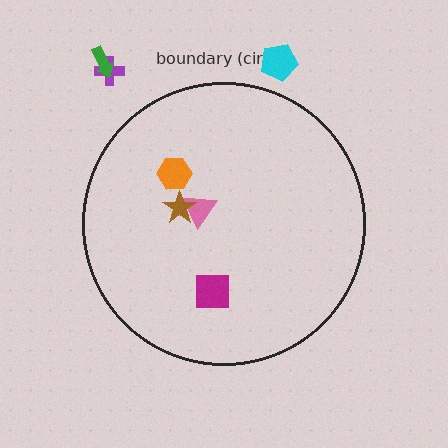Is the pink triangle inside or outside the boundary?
Inside.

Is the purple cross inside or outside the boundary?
Outside.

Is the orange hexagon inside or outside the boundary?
Inside.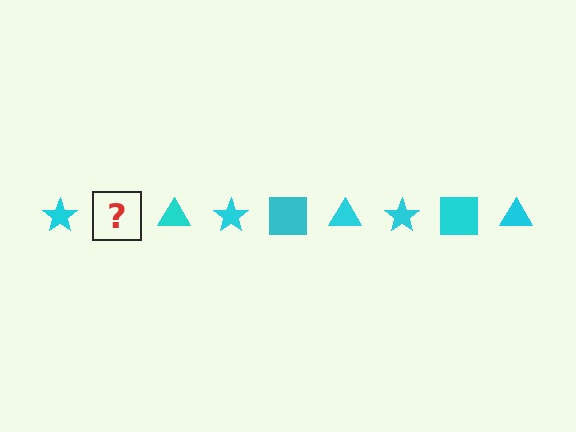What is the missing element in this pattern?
The missing element is a cyan square.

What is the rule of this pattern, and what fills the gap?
The rule is that the pattern cycles through star, square, triangle shapes in cyan. The gap should be filled with a cyan square.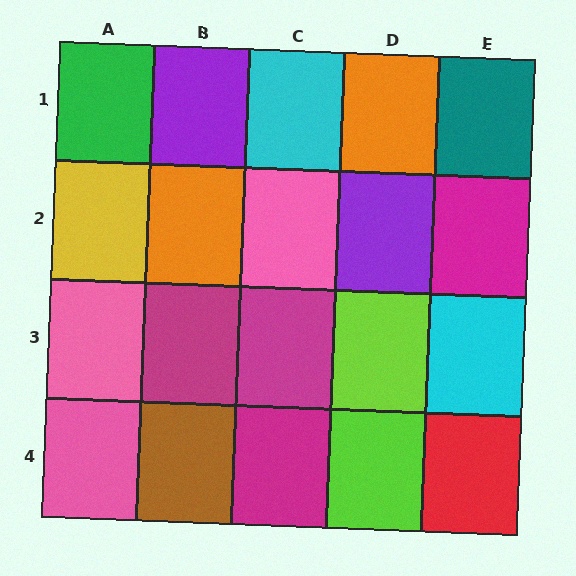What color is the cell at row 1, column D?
Orange.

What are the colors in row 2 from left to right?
Yellow, orange, pink, purple, magenta.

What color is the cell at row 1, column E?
Teal.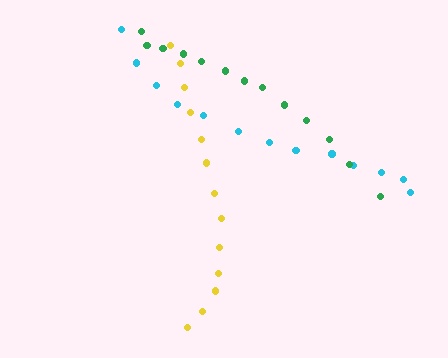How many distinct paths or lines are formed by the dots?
There are 3 distinct paths.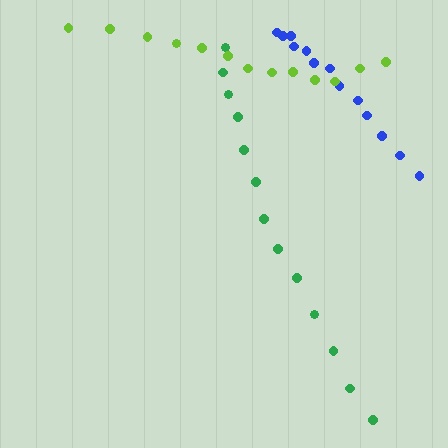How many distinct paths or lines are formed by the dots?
There are 3 distinct paths.